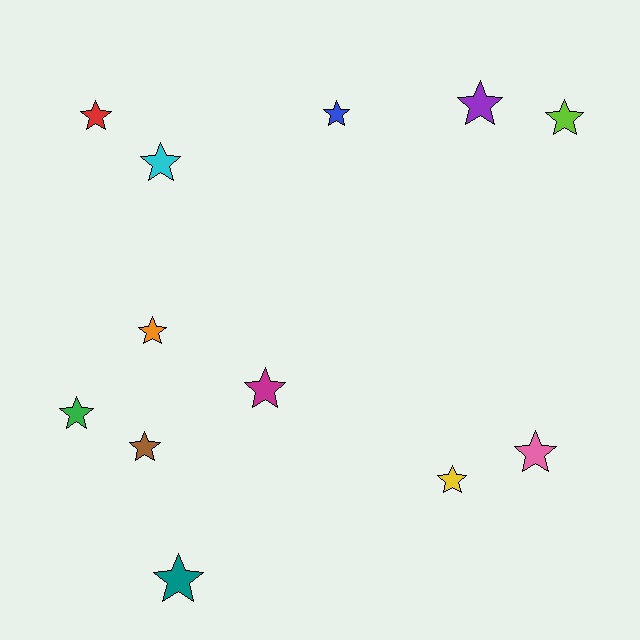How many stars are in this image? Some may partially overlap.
There are 12 stars.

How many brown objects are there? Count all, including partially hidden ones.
There is 1 brown object.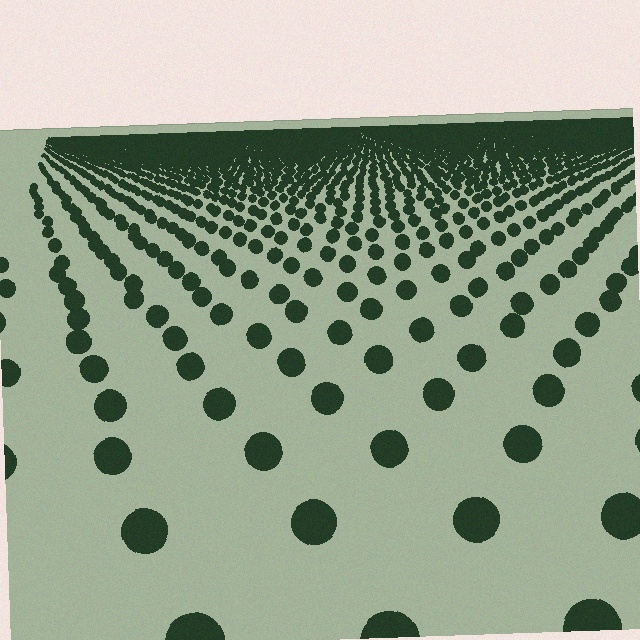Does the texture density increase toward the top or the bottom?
Density increases toward the top.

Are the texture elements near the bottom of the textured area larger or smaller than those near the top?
Larger. Near the bottom, elements are closer to the viewer and appear at a bigger on-screen size.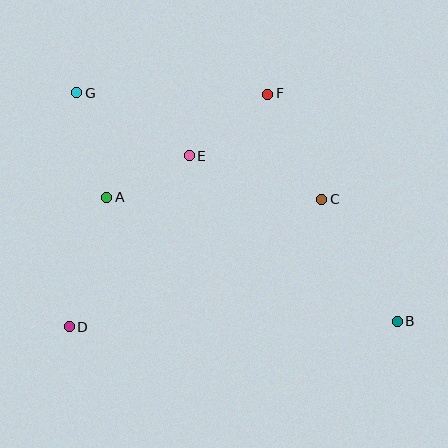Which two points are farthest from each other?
Points B and G are farthest from each other.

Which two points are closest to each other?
Points A and E are closest to each other.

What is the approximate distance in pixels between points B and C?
The distance between B and C is approximately 143 pixels.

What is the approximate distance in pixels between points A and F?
The distance between A and F is approximately 192 pixels.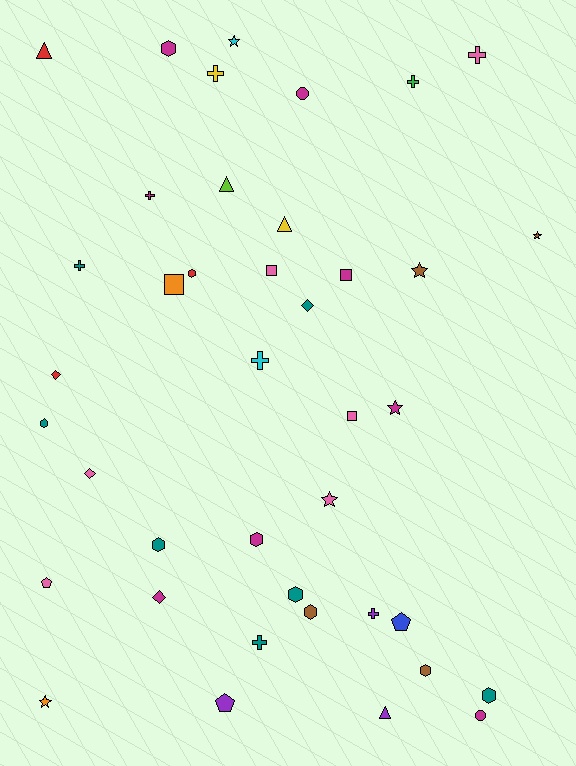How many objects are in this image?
There are 40 objects.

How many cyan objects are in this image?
There are 2 cyan objects.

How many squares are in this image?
There are 4 squares.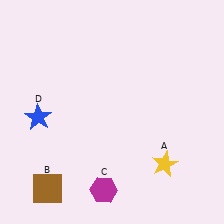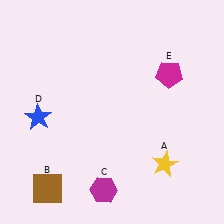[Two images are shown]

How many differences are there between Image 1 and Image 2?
There is 1 difference between the two images.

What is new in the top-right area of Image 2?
A magenta pentagon (E) was added in the top-right area of Image 2.